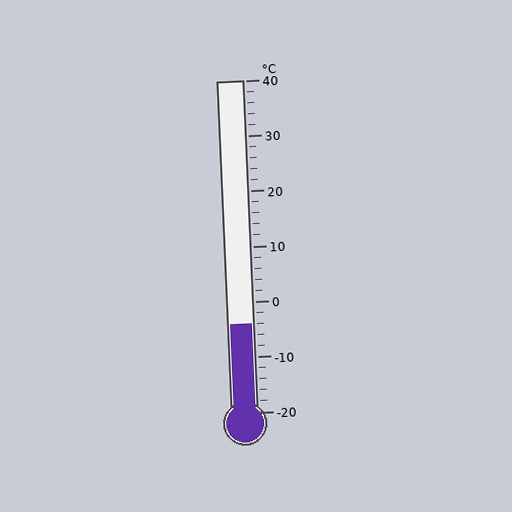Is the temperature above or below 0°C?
The temperature is below 0°C.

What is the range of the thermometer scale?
The thermometer scale ranges from -20°C to 40°C.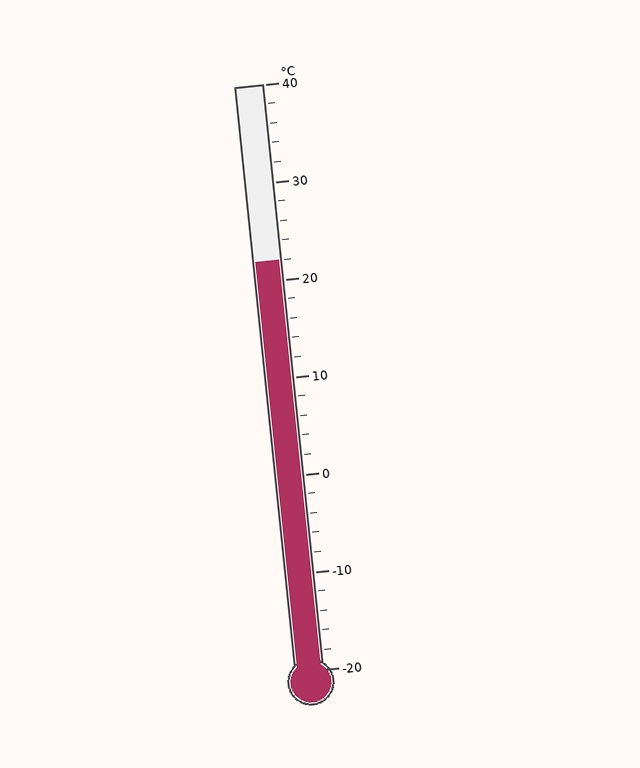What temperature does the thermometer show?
The thermometer shows approximately 22°C.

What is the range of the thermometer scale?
The thermometer scale ranges from -20°C to 40°C.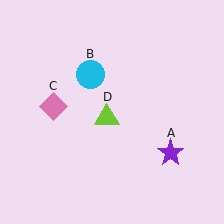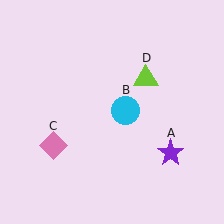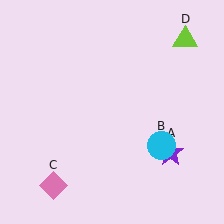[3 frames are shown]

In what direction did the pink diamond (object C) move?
The pink diamond (object C) moved down.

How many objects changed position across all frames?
3 objects changed position: cyan circle (object B), pink diamond (object C), lime triangle (object D).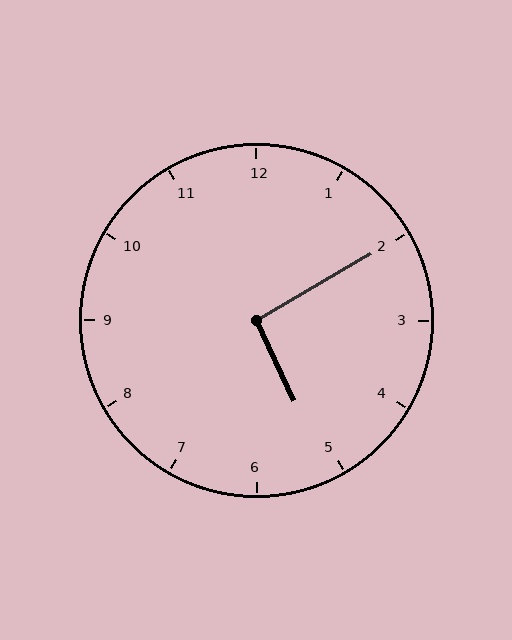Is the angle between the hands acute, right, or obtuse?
It is right.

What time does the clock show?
5:10.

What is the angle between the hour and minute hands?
Approximately 95 degrees.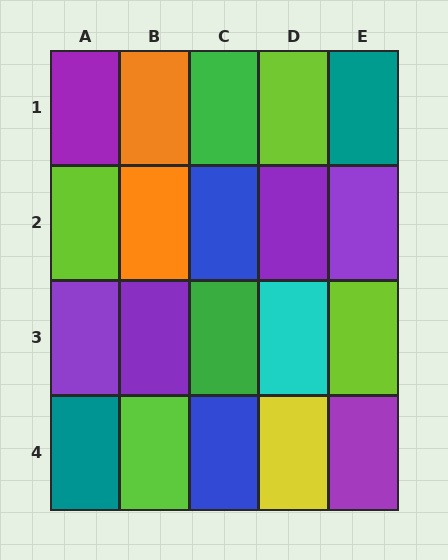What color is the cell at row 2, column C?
Blue.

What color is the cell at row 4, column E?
Purple.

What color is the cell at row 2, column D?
Purple.